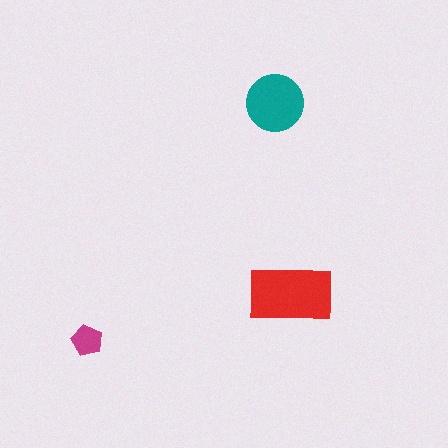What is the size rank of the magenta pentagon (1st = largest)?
3rd.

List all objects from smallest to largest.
The magenta pentagon, the teal circle, the red rectangle.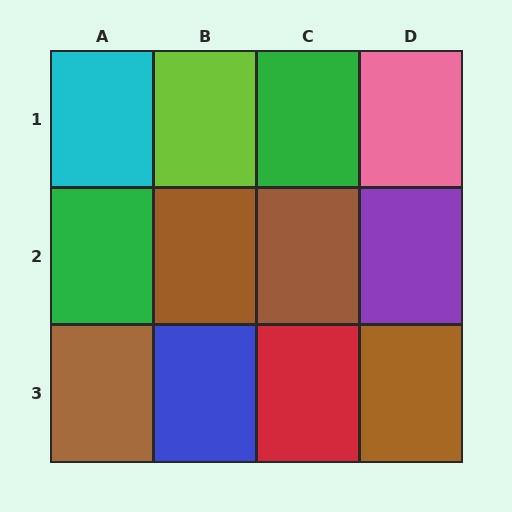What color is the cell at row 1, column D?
Pink.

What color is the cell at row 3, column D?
Brown.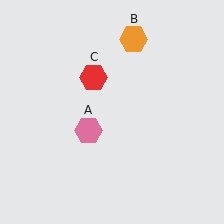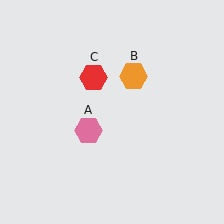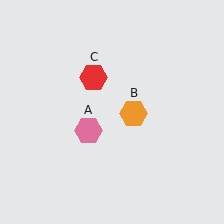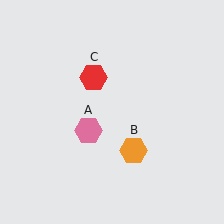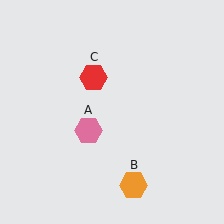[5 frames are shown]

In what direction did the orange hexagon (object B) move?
The orange hexagon (object B) moved down.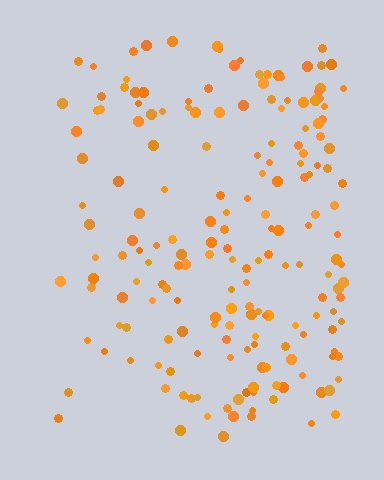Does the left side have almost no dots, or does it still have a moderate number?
Still a moderate number, just noticeably fewer than the right.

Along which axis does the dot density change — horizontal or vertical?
Horizontal.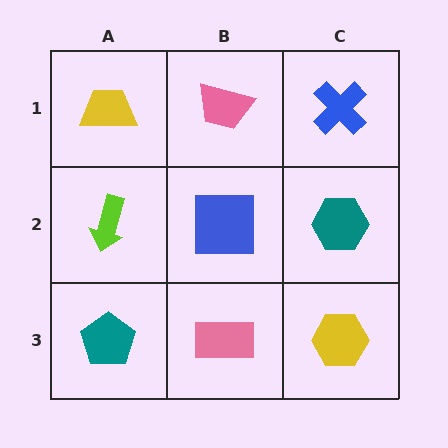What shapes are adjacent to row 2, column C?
A blue cross (row 1, column C), a yellow hexagon (row 3, column C), a blue square (row 2, column B).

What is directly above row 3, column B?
A blue square.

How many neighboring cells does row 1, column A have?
2.